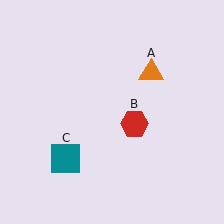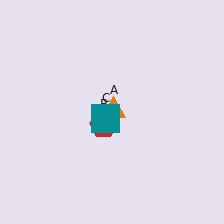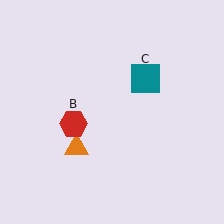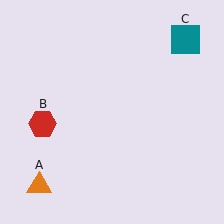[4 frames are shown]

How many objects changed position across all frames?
3 objects changed position: orange triangle (object A), red hexagon (object B), teal square (object C).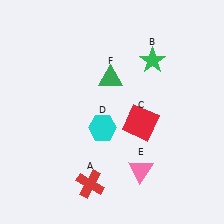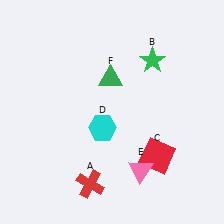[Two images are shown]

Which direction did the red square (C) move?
The red square (C) moved down.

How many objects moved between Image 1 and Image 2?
1 object moved between the two images.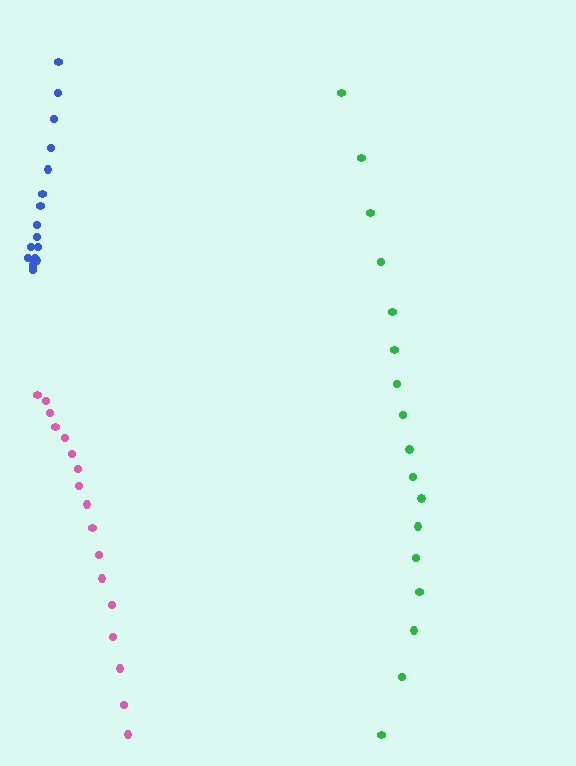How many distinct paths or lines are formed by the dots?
There are 3 distinct paths.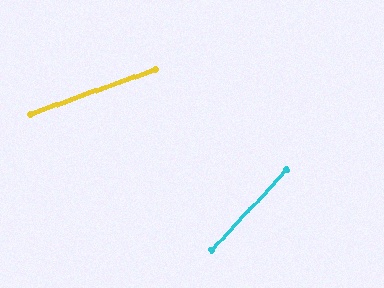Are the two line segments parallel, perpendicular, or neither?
Neither parallel nor perpendicular — they differ by about 27°.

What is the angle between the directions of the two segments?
Approximately 27 degrees.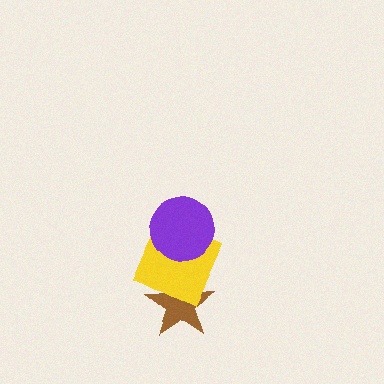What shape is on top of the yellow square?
The purple circle is on top of the yellow square.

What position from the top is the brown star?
The brown star is 3rd from the top.